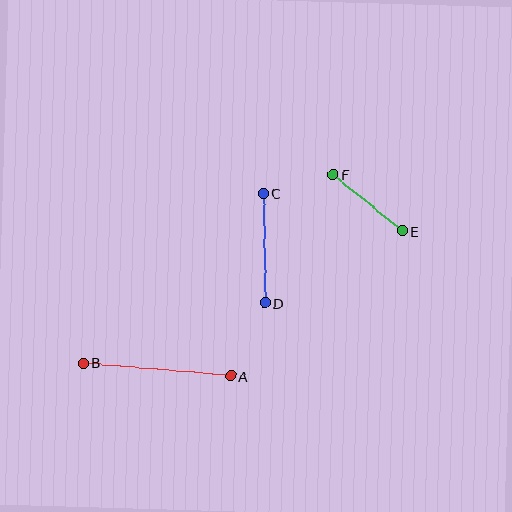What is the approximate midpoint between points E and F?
The midpoint is at approximately (368, 203) pixels.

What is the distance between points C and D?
The distance is approximately 110 pixels.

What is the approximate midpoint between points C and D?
The midpoint is at approximately (264, 248) pixels.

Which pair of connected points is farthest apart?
Points A and B are farthest apart.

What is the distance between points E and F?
The distance is approximately 89 pixels.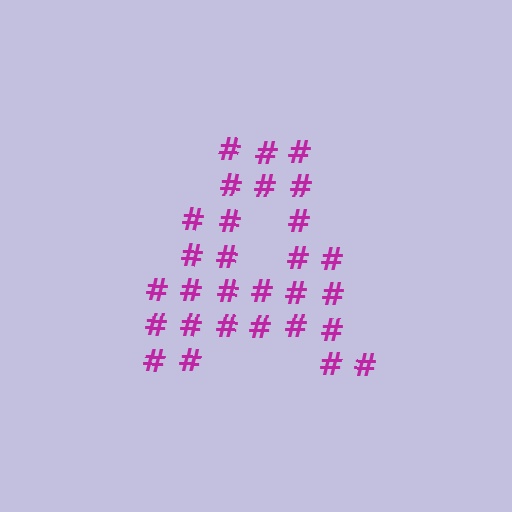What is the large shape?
The large shape is the letter A.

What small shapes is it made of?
It is made of small hash symbols.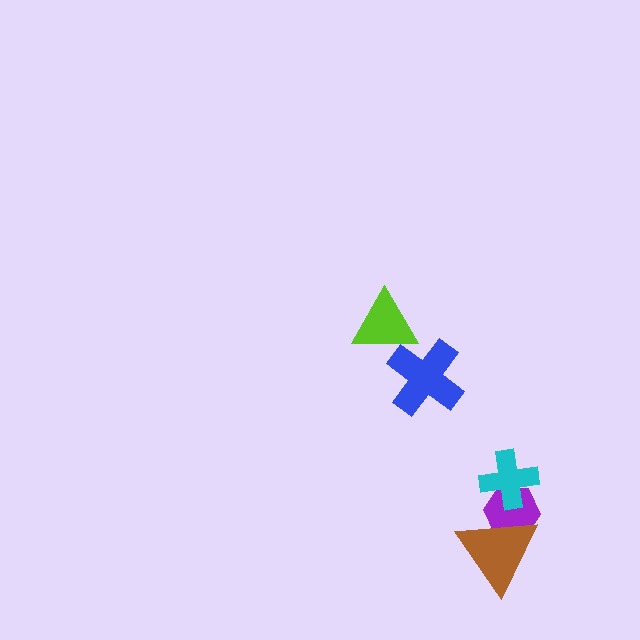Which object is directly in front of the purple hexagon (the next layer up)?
The cyan cross is directly in front of the purple hexagon.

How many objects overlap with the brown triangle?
1 object overlaps with the brown triangle.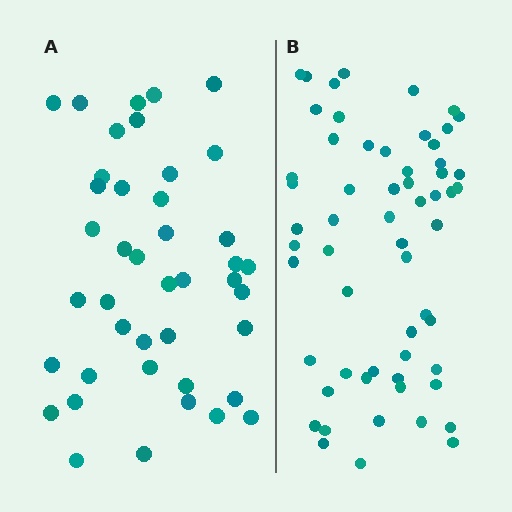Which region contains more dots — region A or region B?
Region B (the right region) has more dots.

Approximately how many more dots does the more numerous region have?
Region B has approximately 15 more dots than region A.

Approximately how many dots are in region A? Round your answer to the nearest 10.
About 40 dots. (The exact count is 42, which rounds to 40.)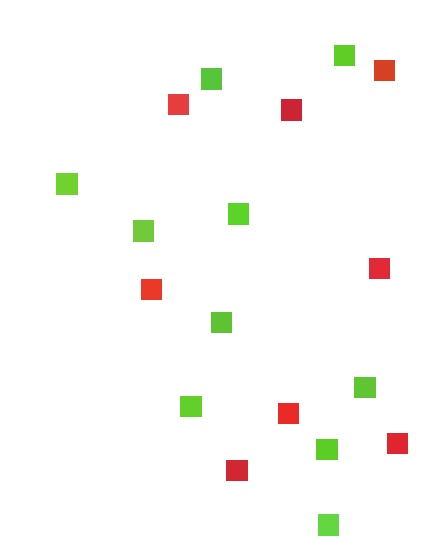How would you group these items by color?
There are 2 groups: one group of lime squares (10) and one group of red squares (8).